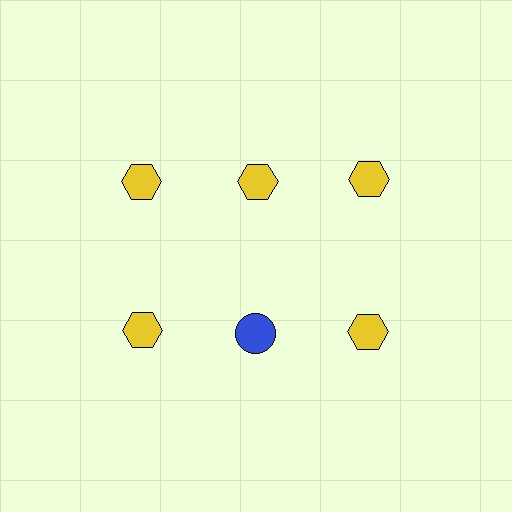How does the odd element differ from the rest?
It differs in both color (blue instead of yellow) and shape (circle instead of hexagon).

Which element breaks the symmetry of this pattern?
The blue circle in the second row, second from left column breaks the symmetry. All other shapes are yellow hexagons.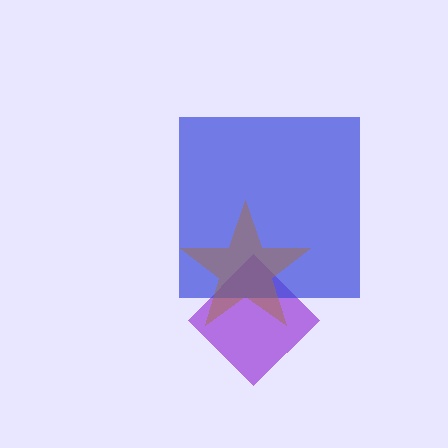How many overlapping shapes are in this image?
There are 3 overlapping shapes in the image.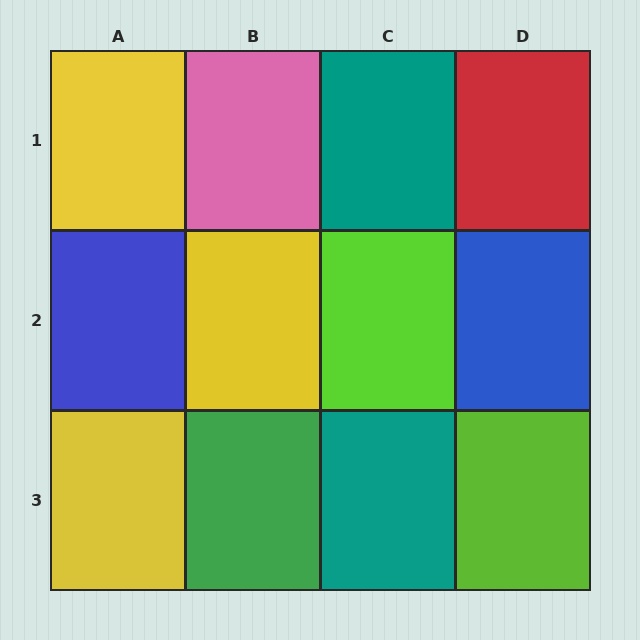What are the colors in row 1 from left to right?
Yellow, pink, teal, red.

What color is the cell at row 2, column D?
Blue.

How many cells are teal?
2 cells are teal.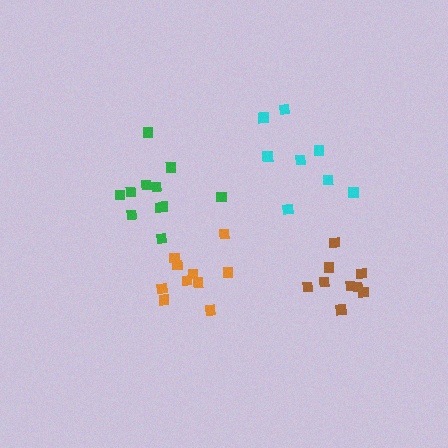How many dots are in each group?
Group 1: 11 dots, Group 2: 9 dots, Group 3: 8 dots, Group 4: 10 dots (38 total).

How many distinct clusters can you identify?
There are 4 distinct clusters.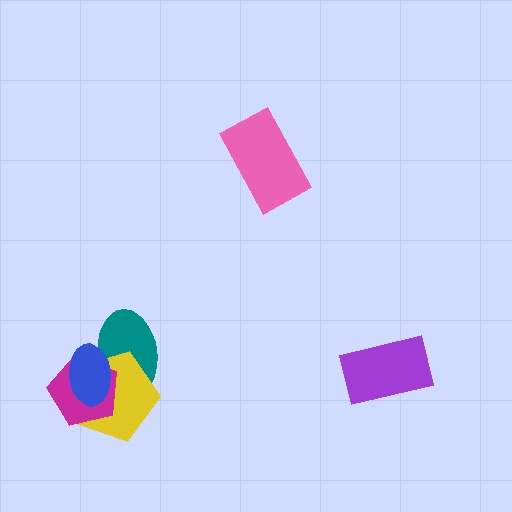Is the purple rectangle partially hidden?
No, no other shape covers it.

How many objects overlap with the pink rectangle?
0 objects overlap with the pink rectangle.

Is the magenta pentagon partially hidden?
Yes, it is partially covered by another shape.